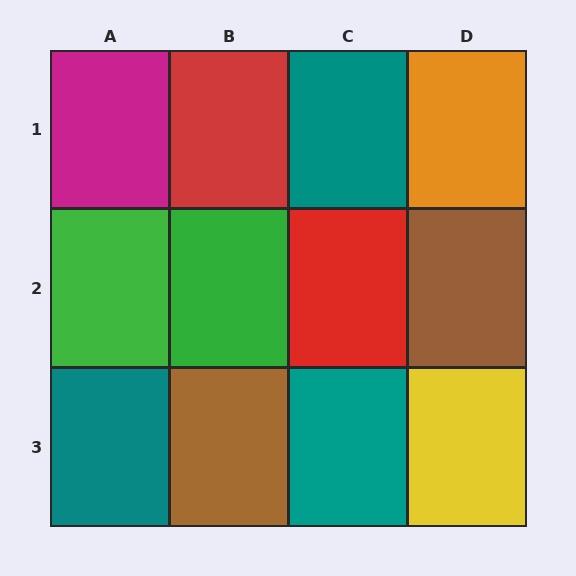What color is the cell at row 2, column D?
Brown.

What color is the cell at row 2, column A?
Green.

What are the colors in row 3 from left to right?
Teal, brown, teal, yellow.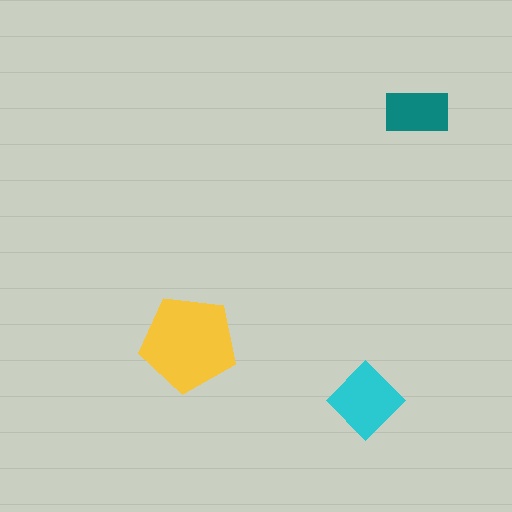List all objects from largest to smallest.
The yellow pentagon, the cyan diamond, the teal rectangle.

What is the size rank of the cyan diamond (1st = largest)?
2nd.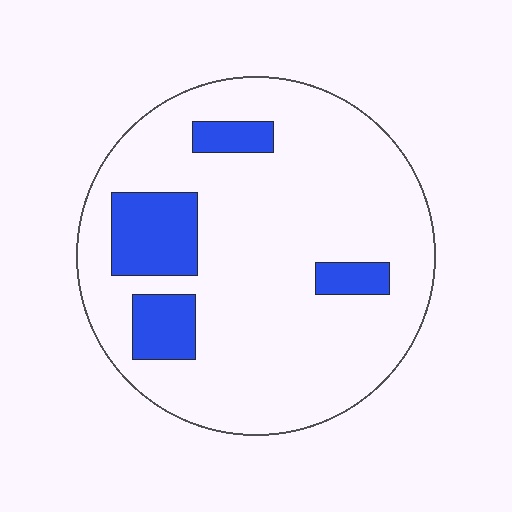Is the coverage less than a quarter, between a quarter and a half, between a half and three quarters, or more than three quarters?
Less than a quarter.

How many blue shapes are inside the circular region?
4.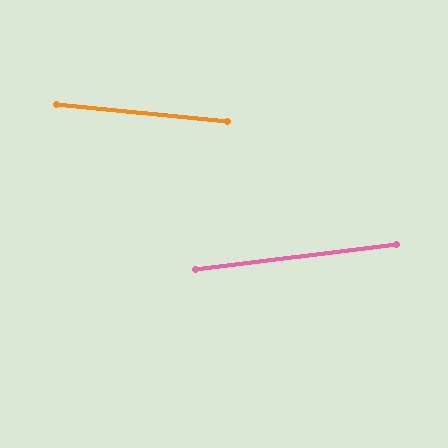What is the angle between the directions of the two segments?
Approximately 12 degrees.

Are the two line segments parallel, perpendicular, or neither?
Neither parallel nor perpendicular — they differ by about 12°.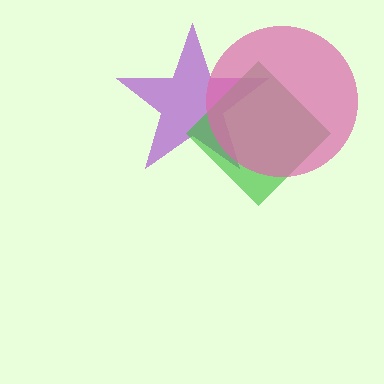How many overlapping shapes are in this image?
There are 3 overlapping shapes in the image.